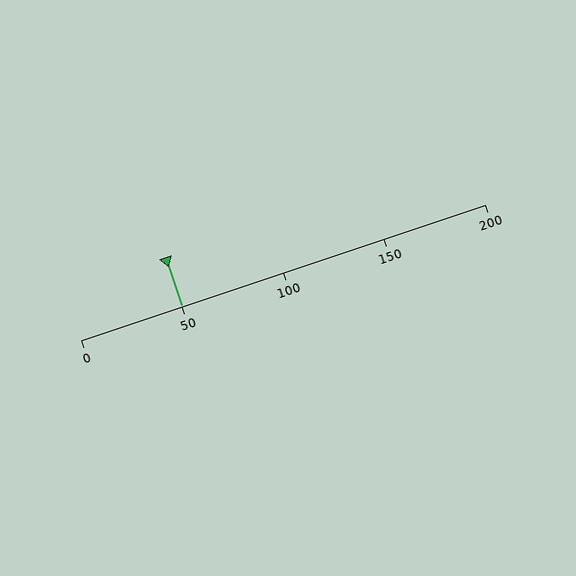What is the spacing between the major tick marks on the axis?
The major ticks are spaced 50 apart.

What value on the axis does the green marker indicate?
The marker indicates approximately 50.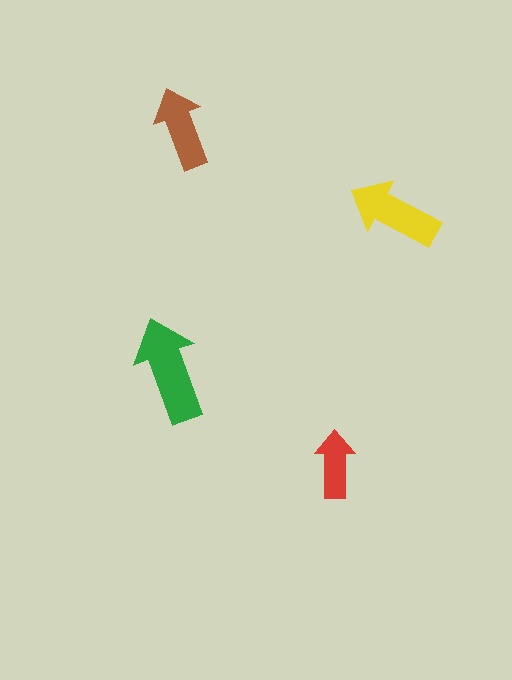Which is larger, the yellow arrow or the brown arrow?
The yellow one.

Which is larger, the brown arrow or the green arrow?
The green one.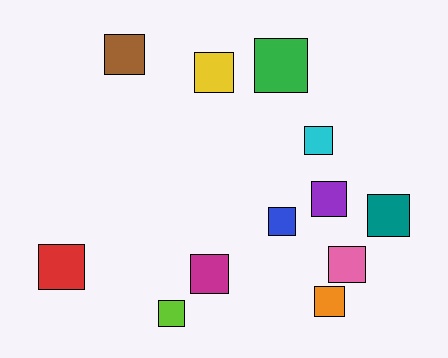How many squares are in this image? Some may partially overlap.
There are 12 squares.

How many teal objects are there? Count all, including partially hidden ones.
There is 1 teal object.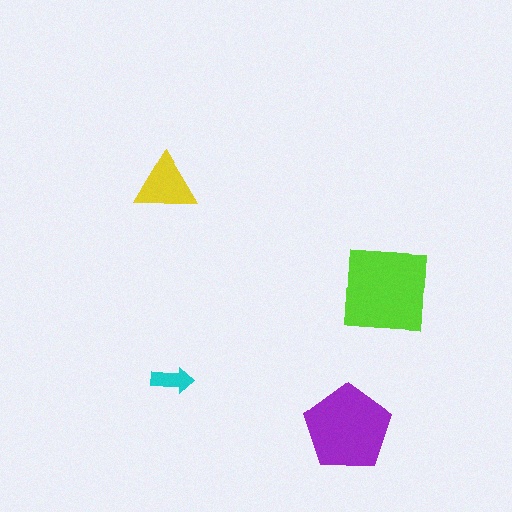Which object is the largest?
The lime square.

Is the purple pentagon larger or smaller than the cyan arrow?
Larger.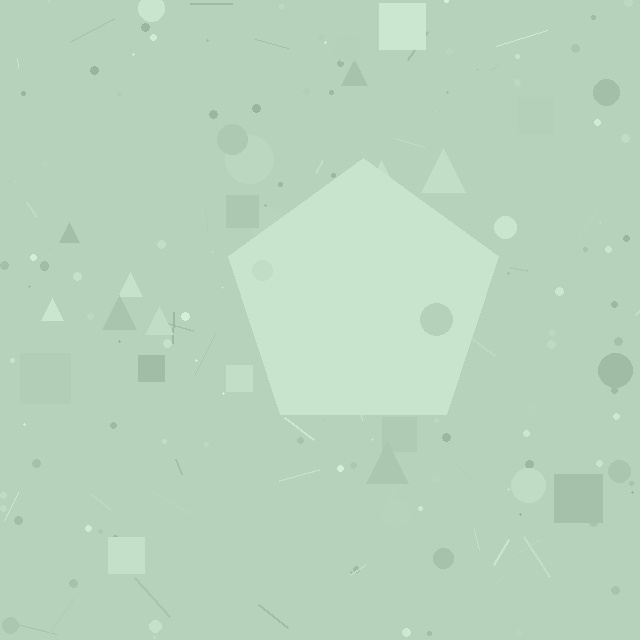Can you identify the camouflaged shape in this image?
The camouflaged shape is a pentagon.